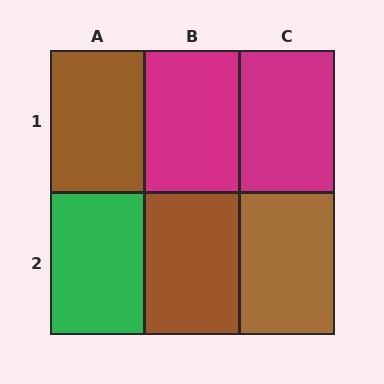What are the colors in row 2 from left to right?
Green, brown, brown.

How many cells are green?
1 cell is green.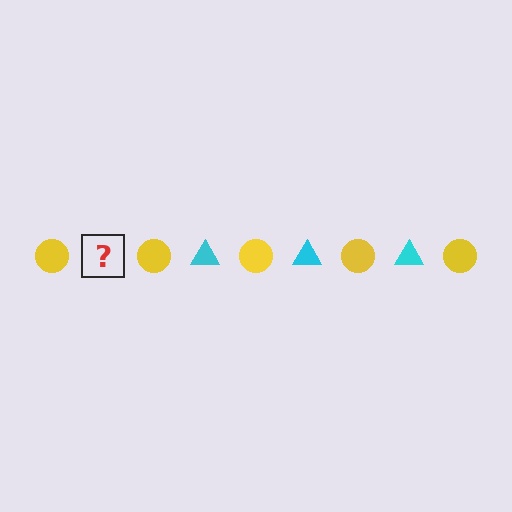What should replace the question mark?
The question mark should be replaced with a cyan triangle.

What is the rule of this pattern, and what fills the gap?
The rule is that the pattern alternates between yellow circle and cyan triangle. The gap should be filled with a cyan triangle.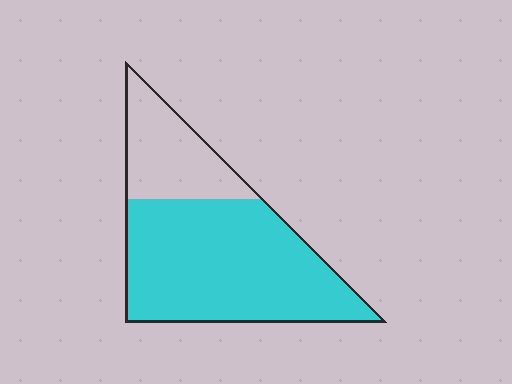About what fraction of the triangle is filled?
About three quarters (3/4).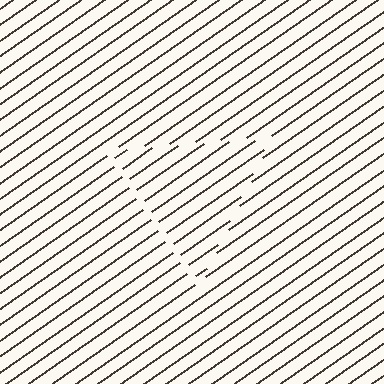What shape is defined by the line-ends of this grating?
An illusory triangle. The interior of the shape contains the same grating, shifted by half a period — the contour is defined by the phase discontinuity where line-ends from the inner and outer gratings abut.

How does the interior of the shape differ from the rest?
The interior of the shape contains the same grating, shifted by half a period — the contour is defined by the phase discontinuity where line-ends from the inner and outer gratings abut.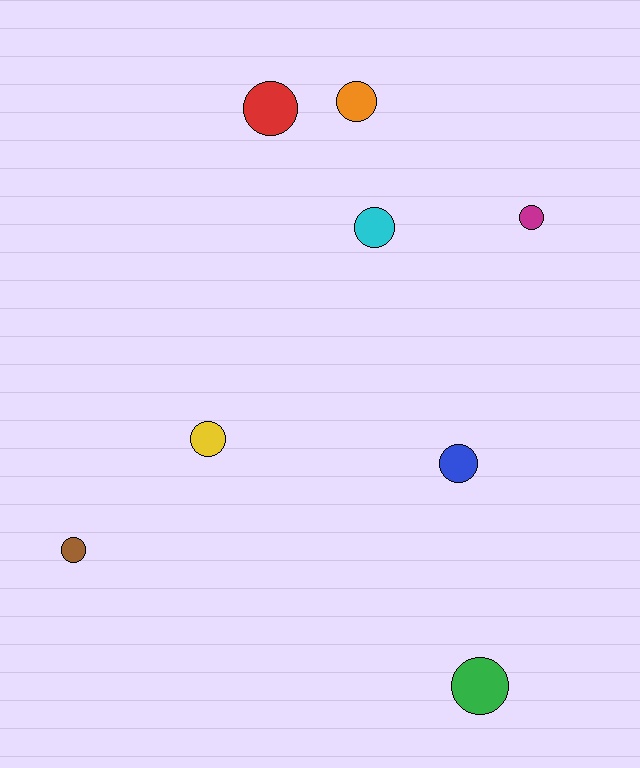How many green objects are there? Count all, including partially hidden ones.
There is 1 green object.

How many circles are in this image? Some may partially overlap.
There are 8 circles.